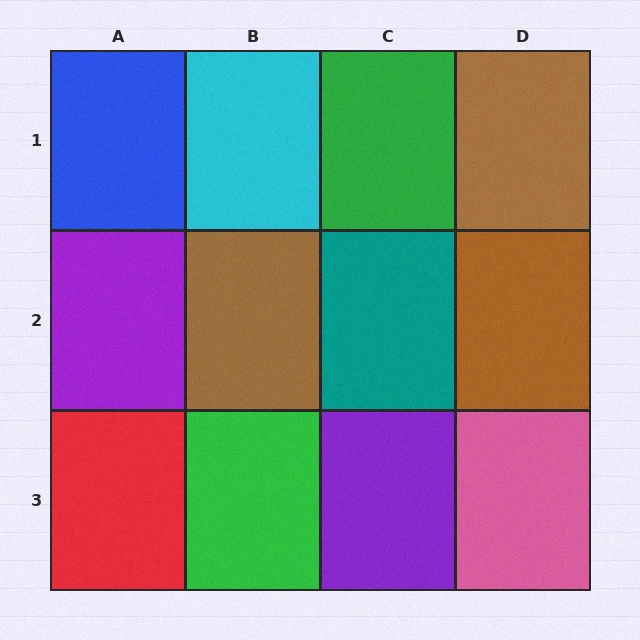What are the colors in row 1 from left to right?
Blue, cyan, green, brown.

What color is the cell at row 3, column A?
Red.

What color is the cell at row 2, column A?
Purple.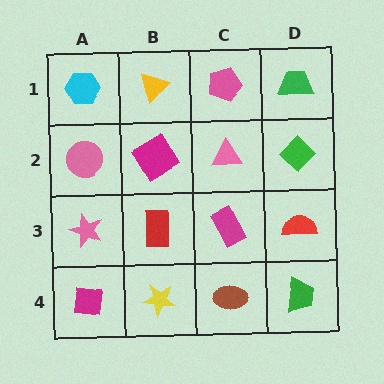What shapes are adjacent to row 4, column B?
A red rectangle (row 3, column B), a magenta square (row 4, column A), a brown ellipse (row 4, column C).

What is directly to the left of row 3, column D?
A magenta rectangle.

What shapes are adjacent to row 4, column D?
A red semicircle (row 3, column D), a brown ellipse (row 4, column C).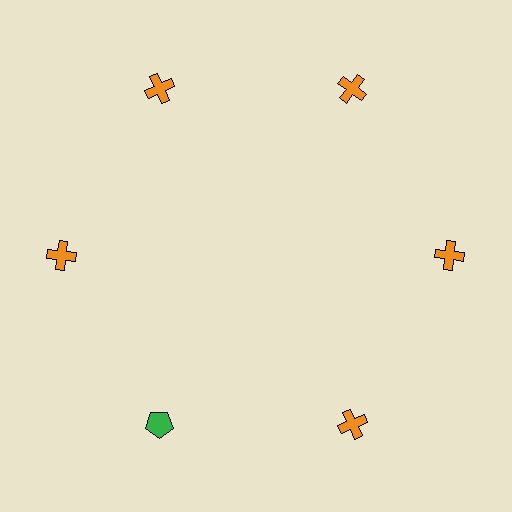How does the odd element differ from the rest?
It differs in both color (green instead of orange) and shape (pentagon instead of cross).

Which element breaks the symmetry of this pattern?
The green pentagon at roughly the 7 o'clock position breaks the symmetry. All other shapes are orange crosses.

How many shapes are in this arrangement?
There are 6 shapes arranged in a ring pattern.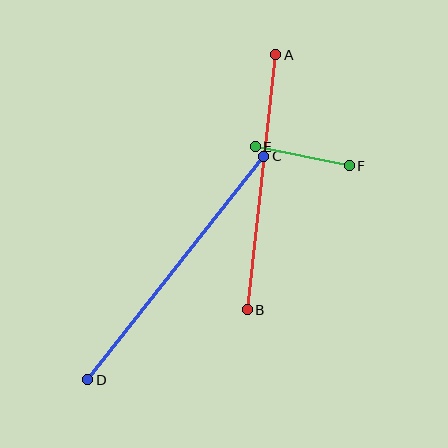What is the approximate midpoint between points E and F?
The midpoint is at approximately (302, 156) pixels.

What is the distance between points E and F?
The distance is approximately 96 pixels.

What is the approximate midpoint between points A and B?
The midpoint is at approximately (262, 182) pixels.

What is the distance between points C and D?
The distance is approximately 284 pixels.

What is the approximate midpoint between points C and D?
The midpoint is at approximately (176, 268) pixels.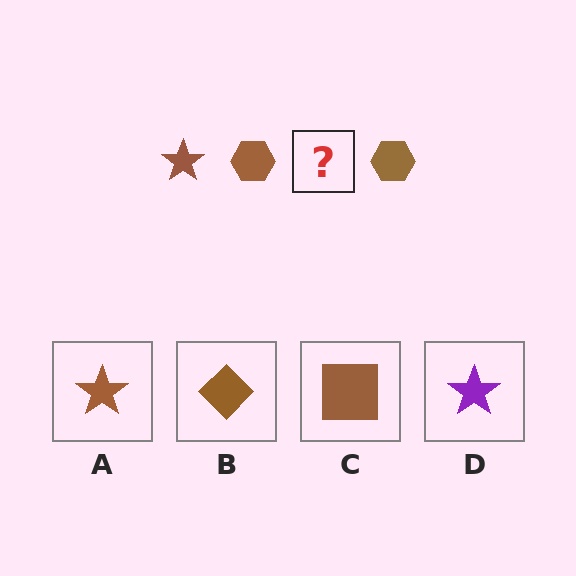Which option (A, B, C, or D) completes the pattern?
A.